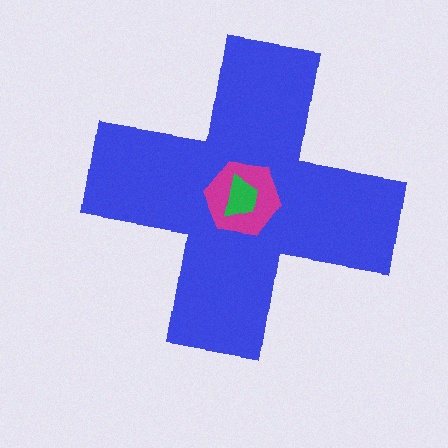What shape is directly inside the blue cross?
The magenta hexagon.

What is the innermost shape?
The green trapezoid.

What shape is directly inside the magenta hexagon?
The green trapezoid.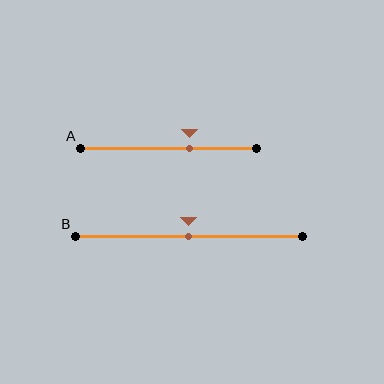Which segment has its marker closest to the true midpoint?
Segment B has its marker closest to the true midpoint.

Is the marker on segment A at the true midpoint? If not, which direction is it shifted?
No, the marker on segment A is shifted to the right by about 12% of the segment length.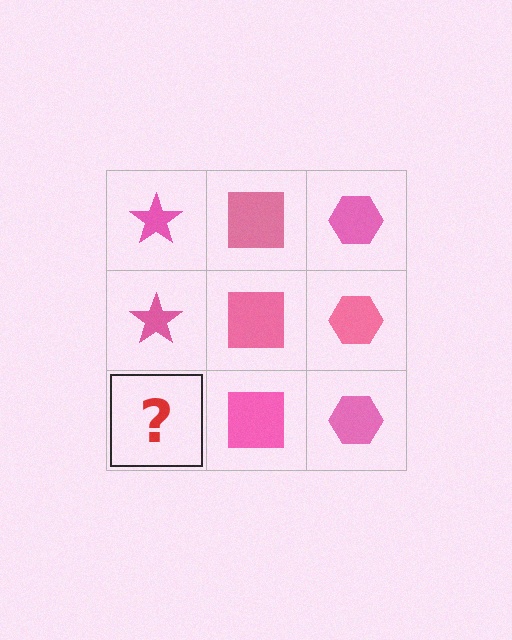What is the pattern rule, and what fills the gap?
The rule is that each column has a consistent shape. The gap should be filled with a pink star.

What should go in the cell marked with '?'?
The missing cell should contain a pink star.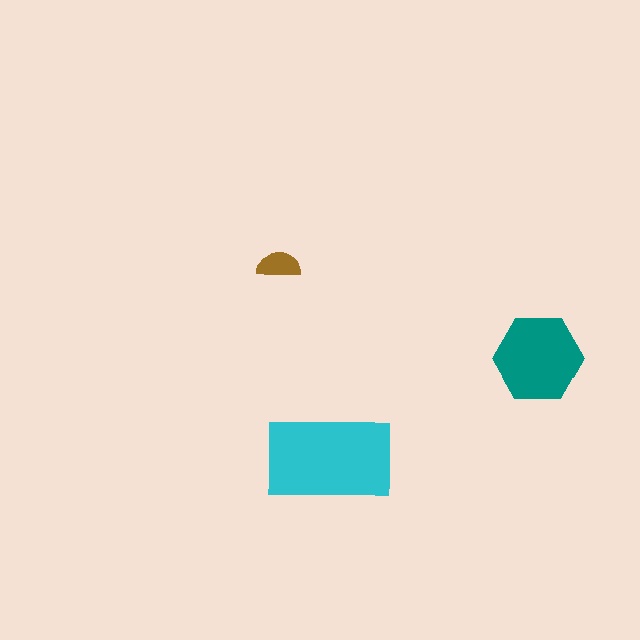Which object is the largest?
The cyan rectangle.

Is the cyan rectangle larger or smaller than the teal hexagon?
Larger.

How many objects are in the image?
There are 3 objects in the image.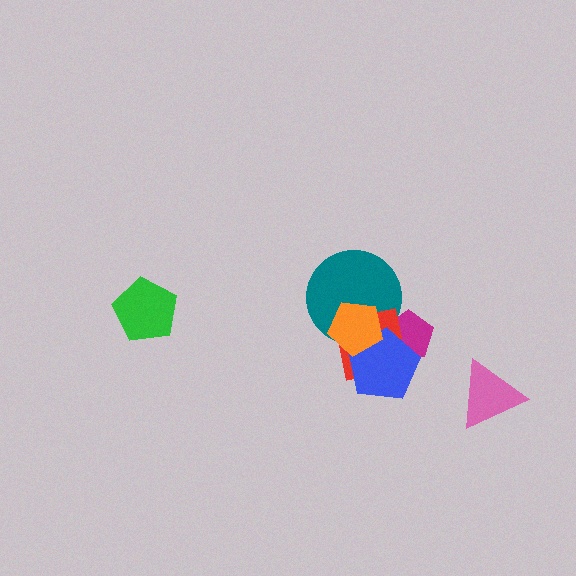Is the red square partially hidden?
Yes, it is partially covered by another shape.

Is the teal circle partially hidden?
Yes, it is partially covered by another shape.